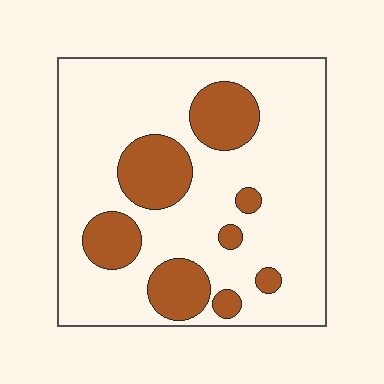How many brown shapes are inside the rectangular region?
8.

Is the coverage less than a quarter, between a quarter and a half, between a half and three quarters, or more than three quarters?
Less than a quarter.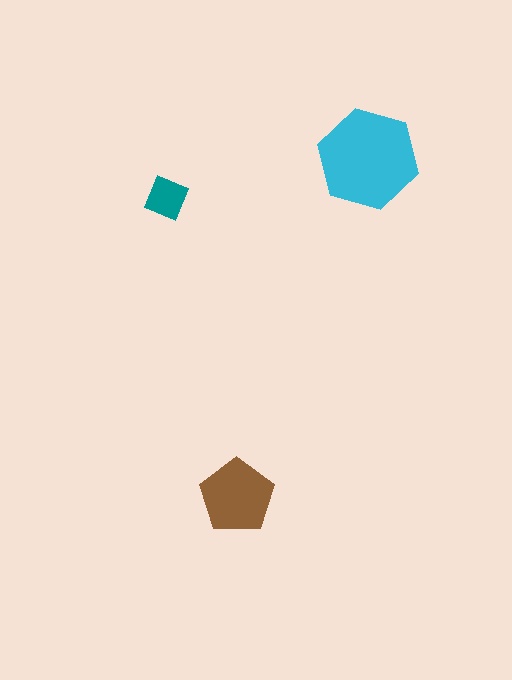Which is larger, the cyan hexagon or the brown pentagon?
The cyan hexagon.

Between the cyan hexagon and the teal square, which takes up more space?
The cyan hexagon.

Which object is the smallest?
The teal square.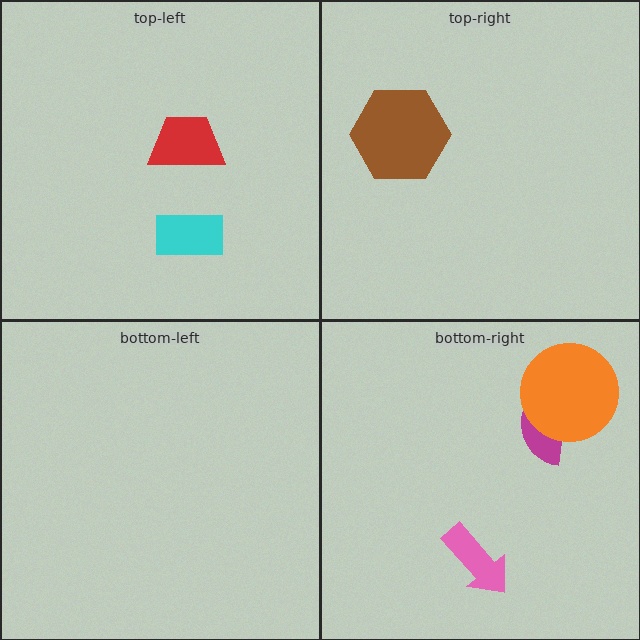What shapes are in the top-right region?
The brown hexagon.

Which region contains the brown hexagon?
The top-right region.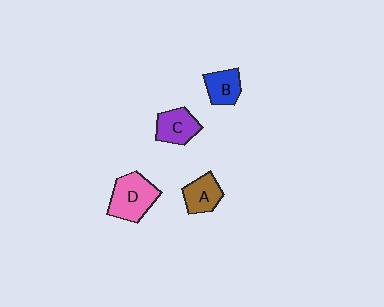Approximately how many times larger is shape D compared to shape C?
Approximately 1.4 times.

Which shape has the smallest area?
Shape B (blue).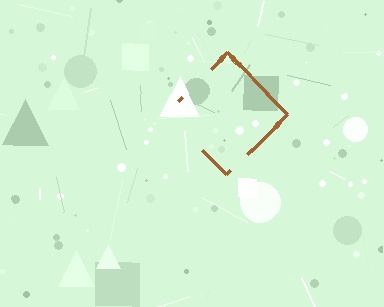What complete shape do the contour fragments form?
The contour fragments form a diamond.